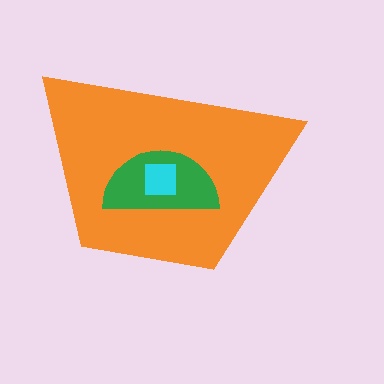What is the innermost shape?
The cyan square.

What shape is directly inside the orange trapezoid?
The green semicircle.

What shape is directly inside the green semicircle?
The cyan square.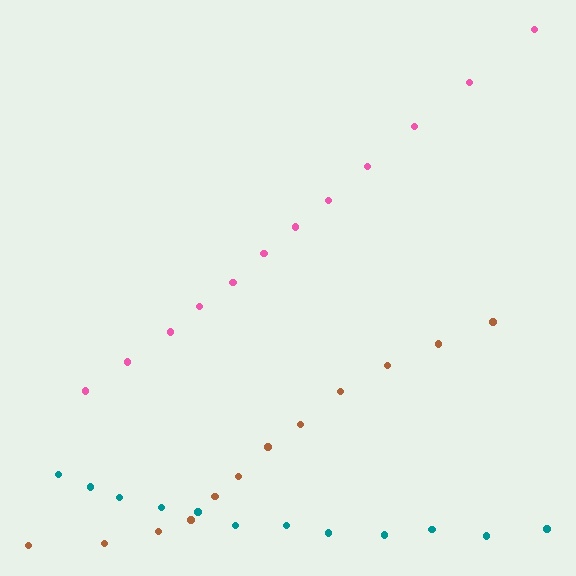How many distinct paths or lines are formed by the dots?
There are 3 distinct paths.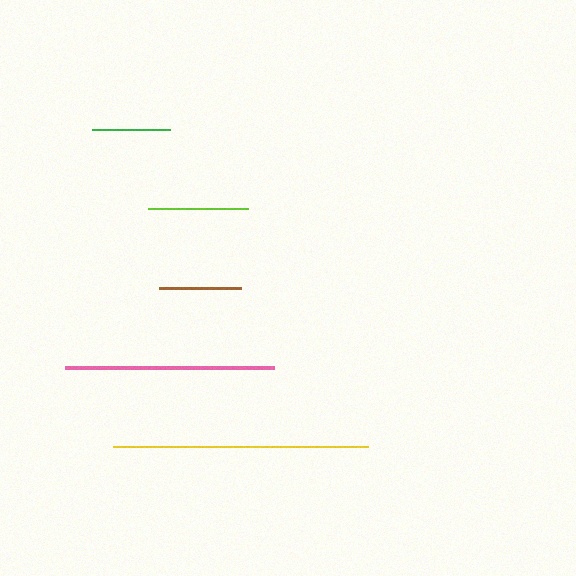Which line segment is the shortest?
The green line is the shortest at approximately 78 pixels.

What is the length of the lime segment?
The lime segment is approximately 99 pixels long.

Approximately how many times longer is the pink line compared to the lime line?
The pink line is approximately 2.1 times the length of the lime line.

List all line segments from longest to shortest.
From longest to shortest: yellow, pink, lime, brown, green.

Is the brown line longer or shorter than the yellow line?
The yellow line is longer than the brown line.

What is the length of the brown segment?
The brown segment is approximately 83 pixels long.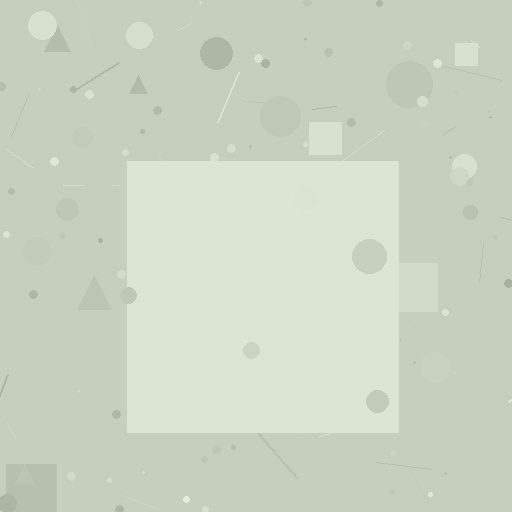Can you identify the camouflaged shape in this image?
The camouflaged shape is a square.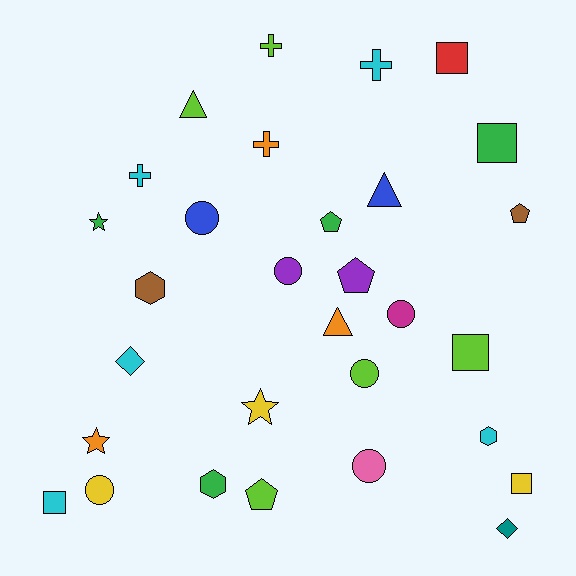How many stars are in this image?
There are 3 stars.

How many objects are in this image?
There are 30 objects.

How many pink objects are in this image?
There is 1 pink object.